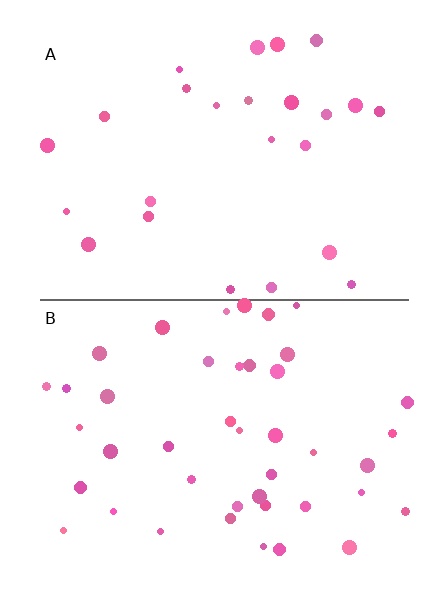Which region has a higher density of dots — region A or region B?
B (the bottom).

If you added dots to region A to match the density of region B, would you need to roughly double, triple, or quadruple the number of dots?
Approximately double.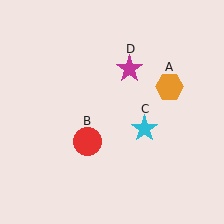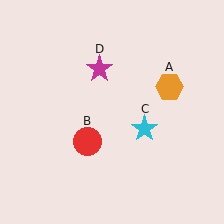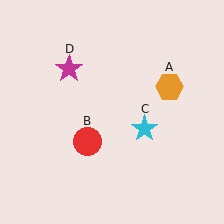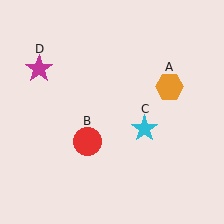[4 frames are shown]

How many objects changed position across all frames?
1 object changed position: magenta star (object D).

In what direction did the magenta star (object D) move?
The magenta star (object D) moved left.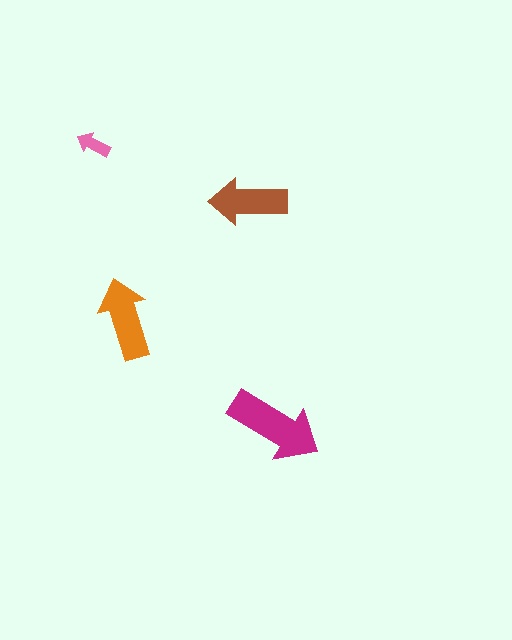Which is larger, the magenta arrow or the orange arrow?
The magenta one.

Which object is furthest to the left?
The pink arrow is leftmost.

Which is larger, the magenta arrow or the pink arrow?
The magenta one.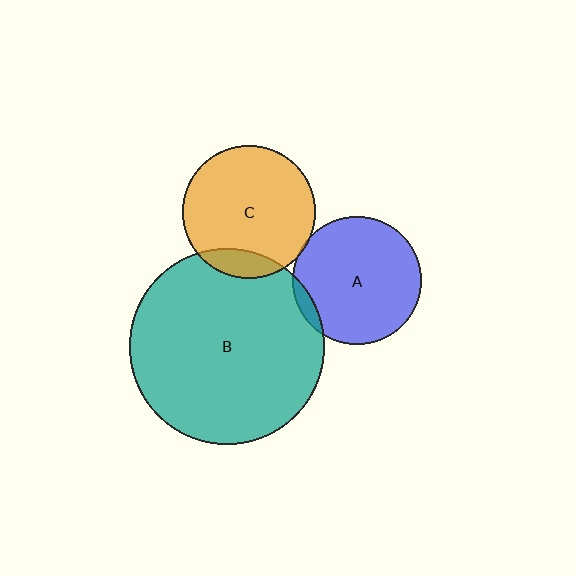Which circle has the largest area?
Circle B (teal).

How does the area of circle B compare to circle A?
Approximately 2.3 times.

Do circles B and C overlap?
Yes.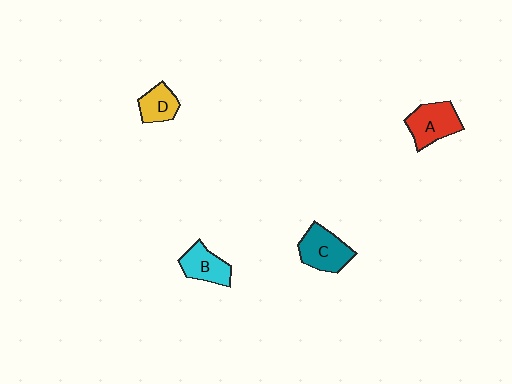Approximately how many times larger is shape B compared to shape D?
Approximately 1.2 times.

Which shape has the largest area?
Shape A (red).